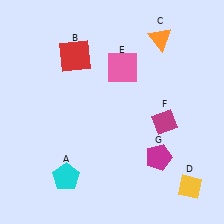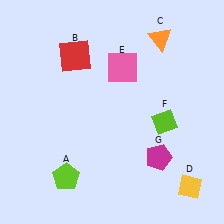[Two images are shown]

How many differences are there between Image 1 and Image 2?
There are 2 differences between the two images.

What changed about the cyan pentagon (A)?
In Image 1, A is cyan. In Image 2, it changed to lime.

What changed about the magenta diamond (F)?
In Image 1, F is magenta. In Image 2, it changed to lime.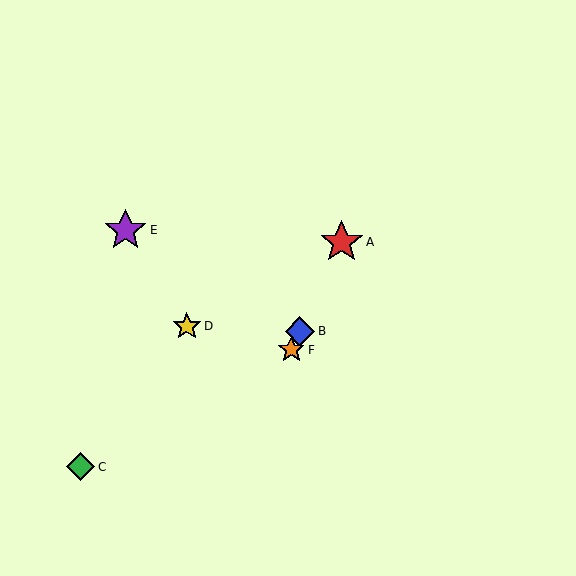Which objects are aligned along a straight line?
Objects A, B, F are aligned along a straight line.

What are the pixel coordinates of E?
Object E is at (126, 230).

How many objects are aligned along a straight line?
3 objects (A, B, F) are aligned along a straight line.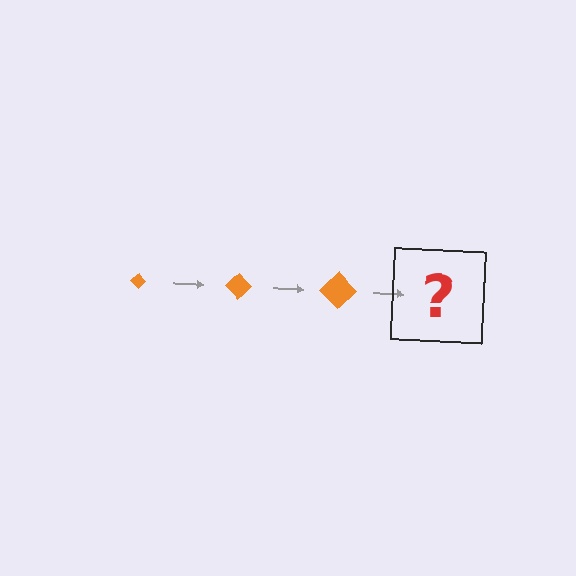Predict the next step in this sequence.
The next step is an orange diamond, larger than the previous one.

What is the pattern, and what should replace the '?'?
The pattern is that the diamond gets progressively larger each step. The '?' should be an orange diamond, larger than the previous one.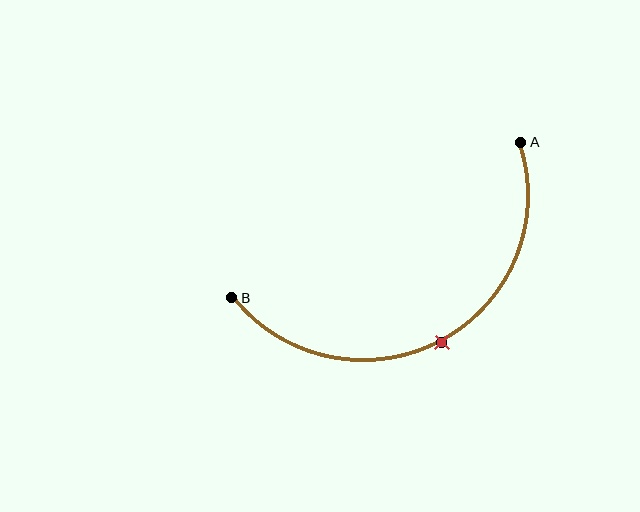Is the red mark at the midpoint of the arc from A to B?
Yes. The red mark lies on the arc at equal arc-length from both A and B — it is the arc midpoint.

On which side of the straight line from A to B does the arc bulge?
The arc bulges below the straight line connecting A and B.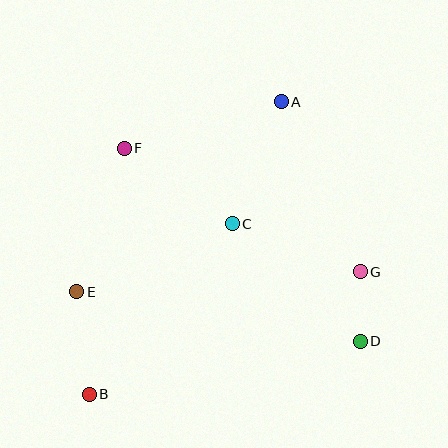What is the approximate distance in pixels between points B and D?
The distance between B and D is approximately 276 pixels.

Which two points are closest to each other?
Points D and G are closest to each other.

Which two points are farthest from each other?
Points A and B are farthest from each other.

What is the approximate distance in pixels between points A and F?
The distance between A and F is approximately 164 pixels.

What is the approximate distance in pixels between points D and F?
The distance between D and F is approximately 305 pixels.